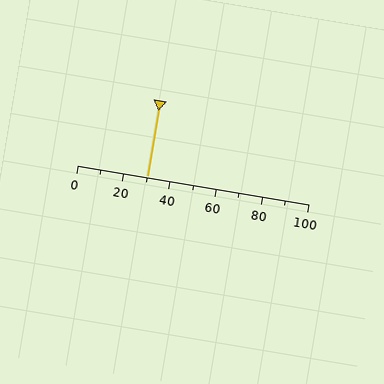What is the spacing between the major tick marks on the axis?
The major ticks are spaced 20 apart.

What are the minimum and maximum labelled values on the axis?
The axis runs from 0 to 100.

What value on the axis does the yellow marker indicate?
The marker indicates approximately 30.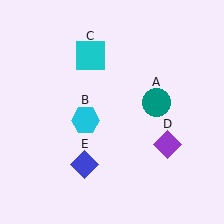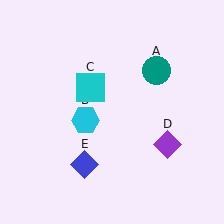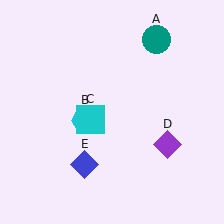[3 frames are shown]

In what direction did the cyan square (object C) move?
The cyan square (object C) moved down.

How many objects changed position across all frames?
2 objects changed position: teal circle (object A), cyan square (object C).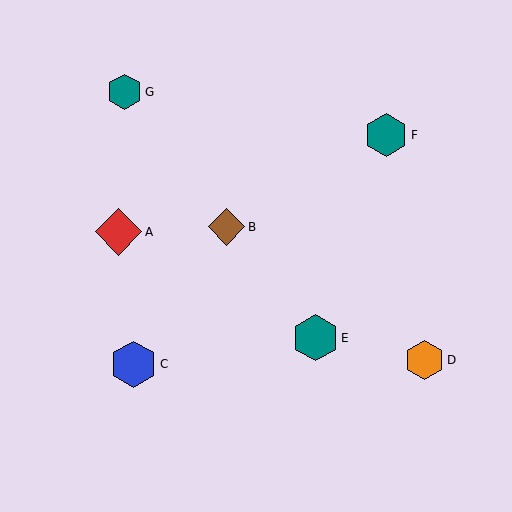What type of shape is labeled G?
Shape G is a teal hexagon.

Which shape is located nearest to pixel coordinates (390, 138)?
The teal hexagon (labeled F) at (386, 135) is nearest to that location.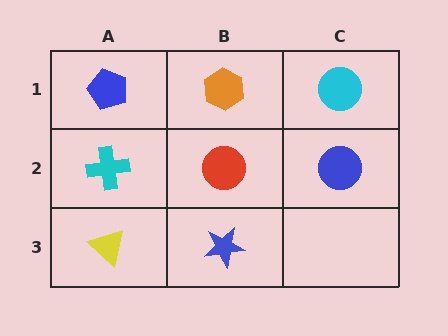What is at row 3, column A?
A yellow triangle.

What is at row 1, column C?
A cyan circle.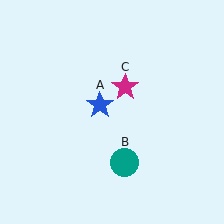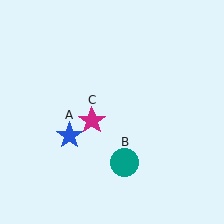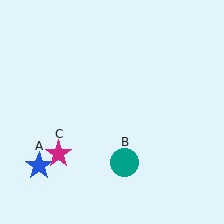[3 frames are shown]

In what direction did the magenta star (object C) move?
The magenta star (object C) moved down and to the left.